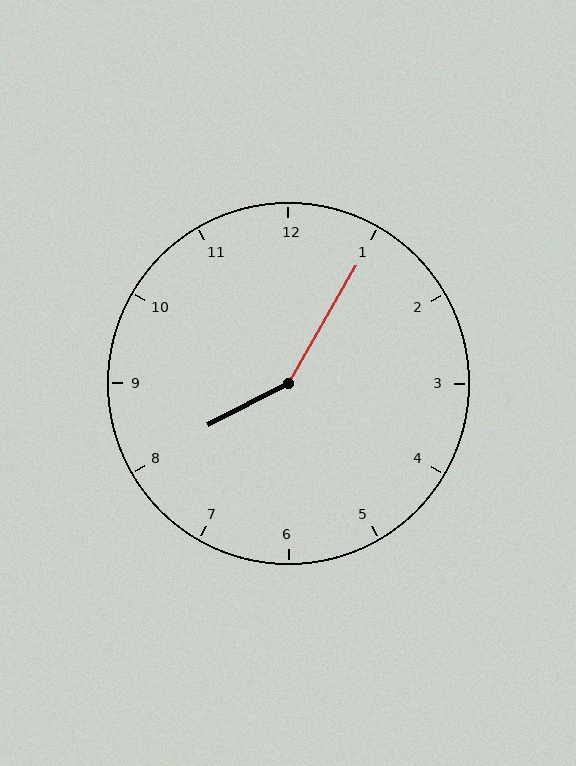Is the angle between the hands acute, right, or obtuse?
It is obtuse.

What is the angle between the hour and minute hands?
Approximately 148 degrees.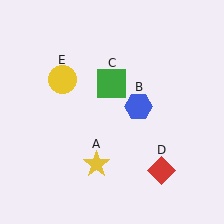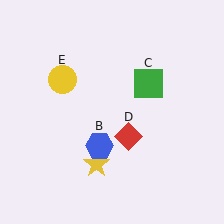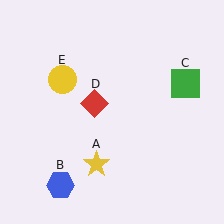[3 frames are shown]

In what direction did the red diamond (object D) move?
The red diamond (object D) moved up and to the left.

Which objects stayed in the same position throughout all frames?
Yellow star (object A) and yellow circle (object E) remained stationary.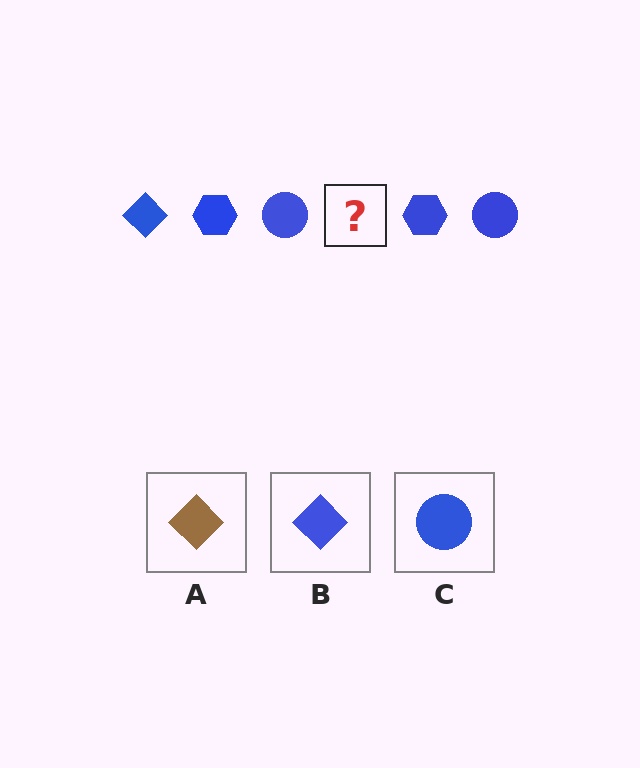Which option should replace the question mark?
Option B.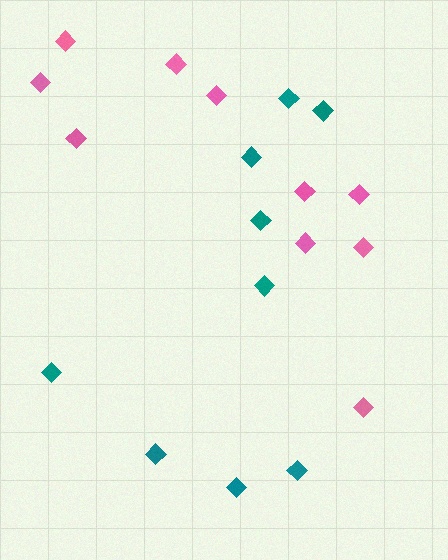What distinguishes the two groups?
There are 2 groups: one group of pink diamonds (10) and one group of teal diamonds (9).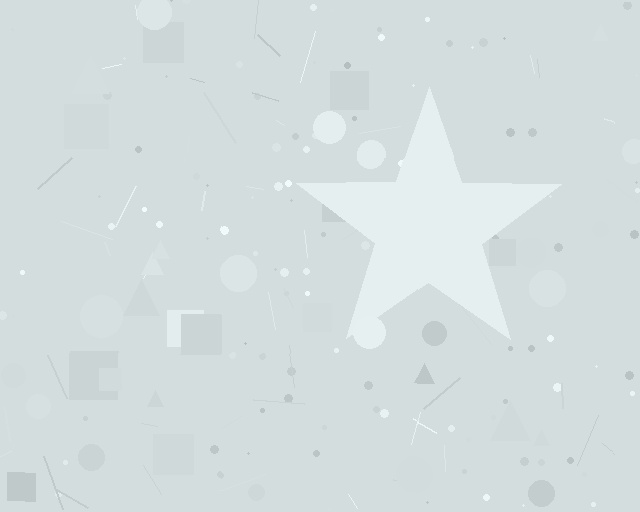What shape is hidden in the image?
A star is hidden in the image.